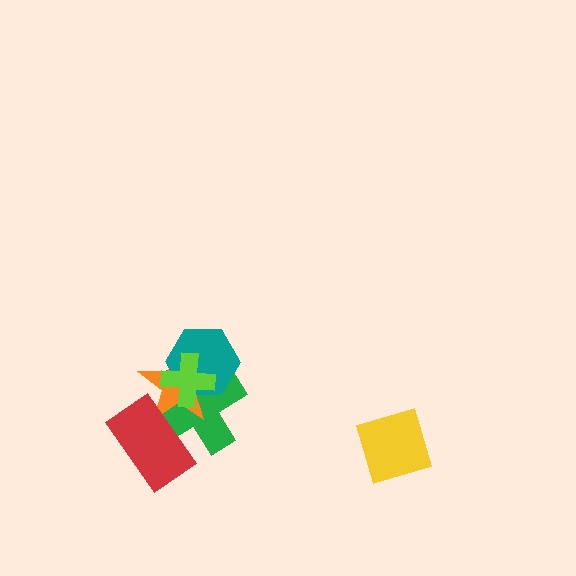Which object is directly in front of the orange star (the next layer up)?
The red rectangle is directly in front of the orange star.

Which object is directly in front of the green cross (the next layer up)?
The orange star is directly in front of the green cross.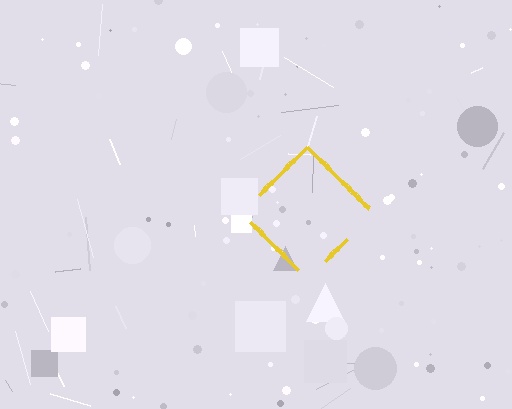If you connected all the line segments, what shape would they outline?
They would outline a diamond.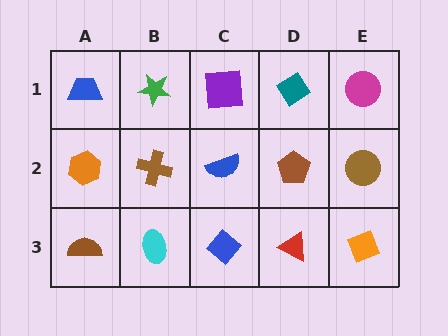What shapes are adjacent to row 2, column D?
A teal diamond (row 1, column D), a red triangle (row 3, column D), a blue semicircle (row 2, column C), a brown circle (row 2, column E).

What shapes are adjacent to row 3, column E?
A brown circle (row 2, column E), a red triangle (row 3, column D).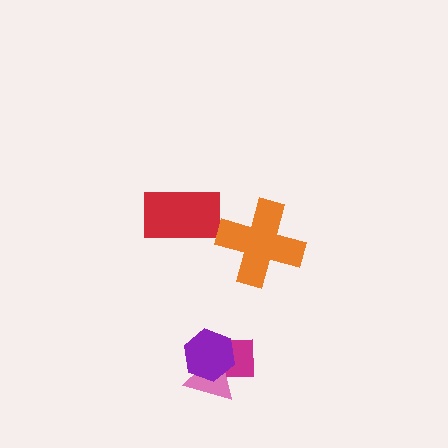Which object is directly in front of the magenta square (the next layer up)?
The pink triangle is directly in front of the magenta square.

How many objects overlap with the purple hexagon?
2 objects overlap with the purple hexagon.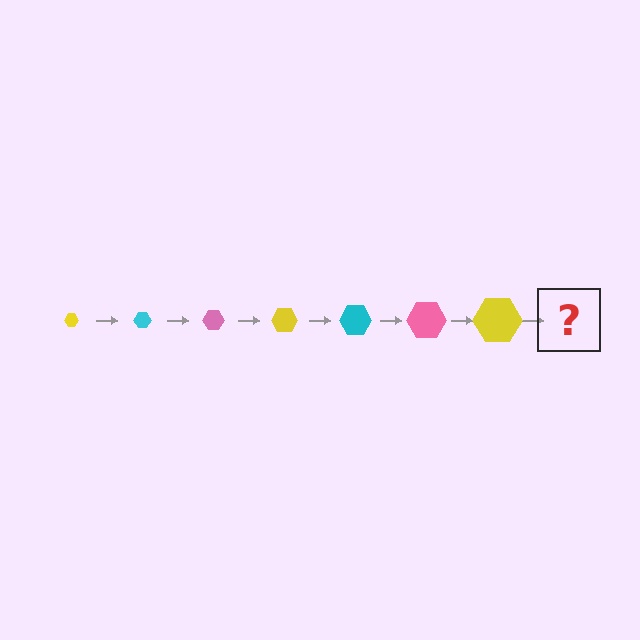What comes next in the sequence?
The next element should be a cyan hexagon, larger than the previous one.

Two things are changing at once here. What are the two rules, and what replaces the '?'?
The two rules are that the hexagon grows larger each step and the color cycles through yellow, cyan, and pink. The '?' should be a cyan hexagon, larger than the previous one.